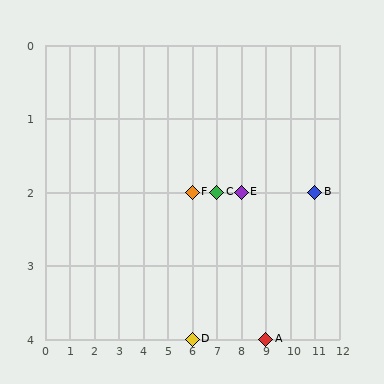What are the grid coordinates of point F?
Point F is at grid coordinates (6, 2).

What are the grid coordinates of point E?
Point E is at grid coordinates (8, 2).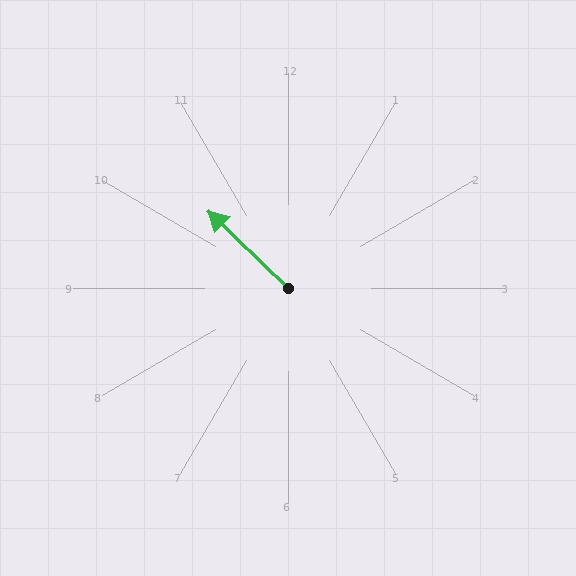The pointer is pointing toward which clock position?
Roughly 10 o'clock.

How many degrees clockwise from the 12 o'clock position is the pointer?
Approximately 314 degrees.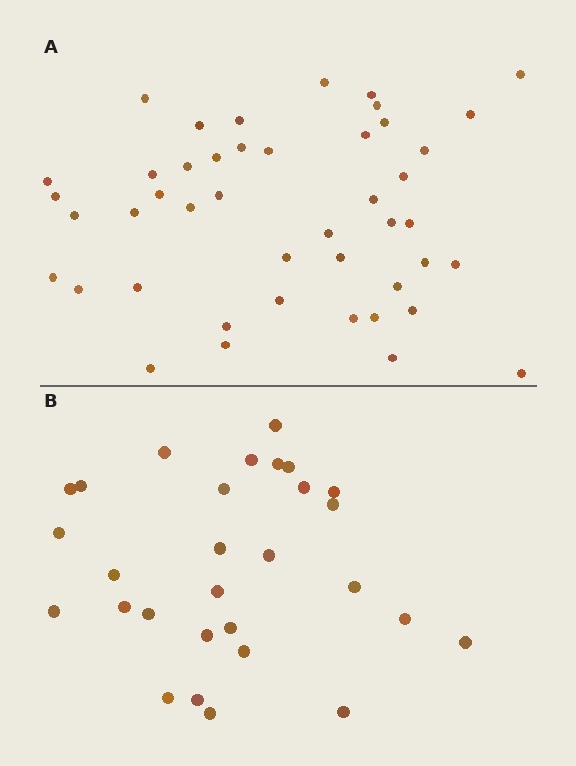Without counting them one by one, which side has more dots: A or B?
Region A (the top region) has more dots.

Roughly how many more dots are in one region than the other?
Region A has approximately 15 more dots than region B.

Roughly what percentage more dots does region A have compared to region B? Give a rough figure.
About 55% more.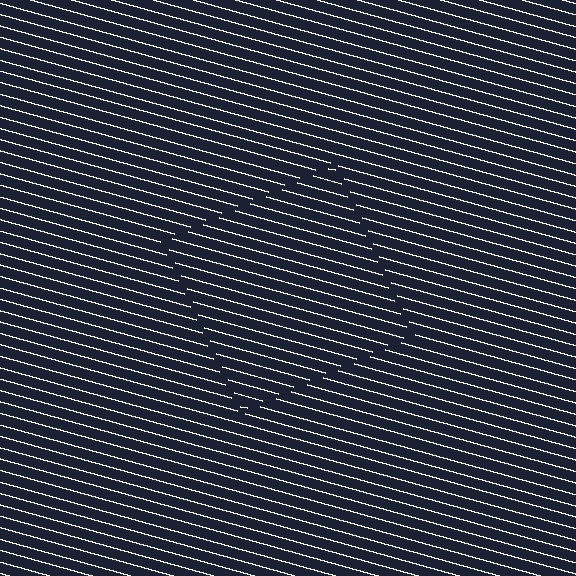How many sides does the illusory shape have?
4 sides — the line-ends trace a square.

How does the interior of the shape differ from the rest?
The interior of the shape contains the same grating, shifted by half a period — the contour is defined by the phase discontinuity where line-ends from the inner and outer gratings abut.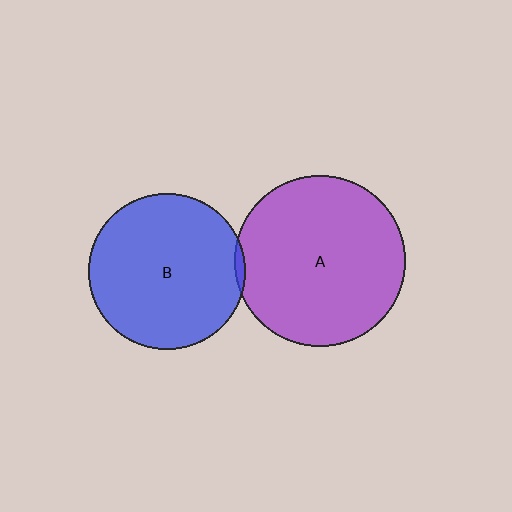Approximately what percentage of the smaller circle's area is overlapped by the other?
Approximately 5%.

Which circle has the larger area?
Circle A (purple).